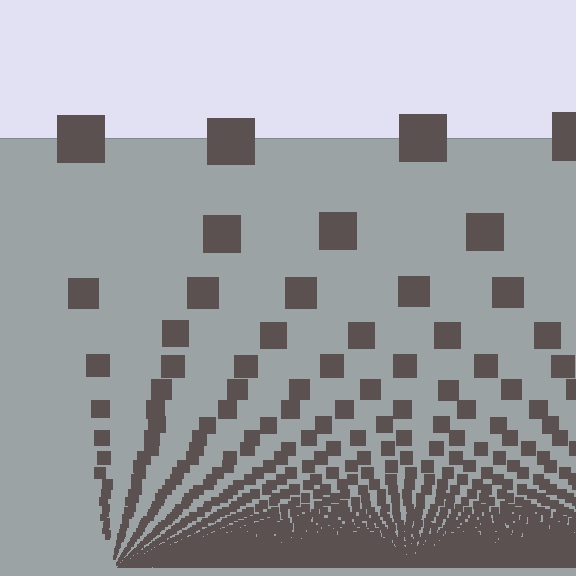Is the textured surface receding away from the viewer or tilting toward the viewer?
The surface appears to tilt toward the viewer. Texture elements get larger and sparser toward the top.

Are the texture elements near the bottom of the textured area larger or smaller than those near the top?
Smaller. The gradient is inverted — elements near the bottom are smaller and denser.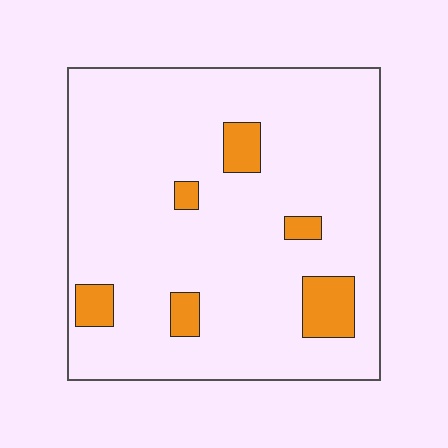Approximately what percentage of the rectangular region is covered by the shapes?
Approximately 10%.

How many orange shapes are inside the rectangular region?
6.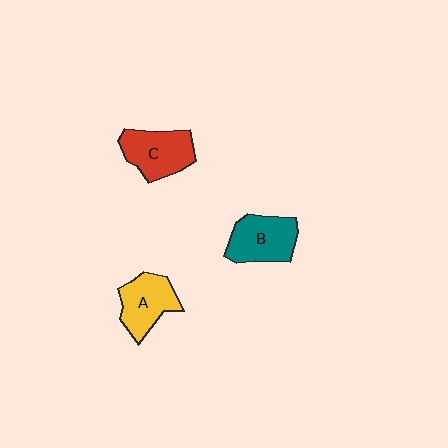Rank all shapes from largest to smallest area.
From largest to smallest: C (red), B (teal), A (yellow).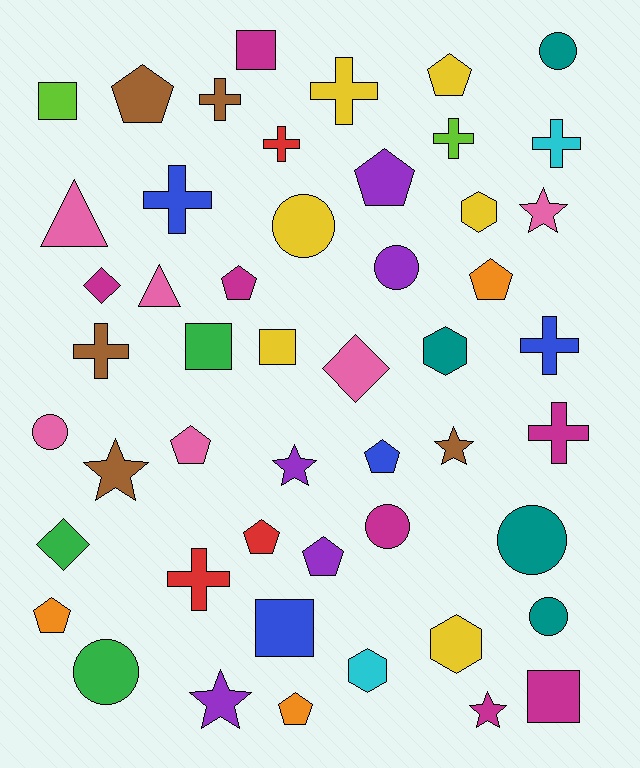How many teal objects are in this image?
There are 4 teal objects.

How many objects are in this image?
There are 50 objects.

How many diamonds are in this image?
There are 3 diamonds.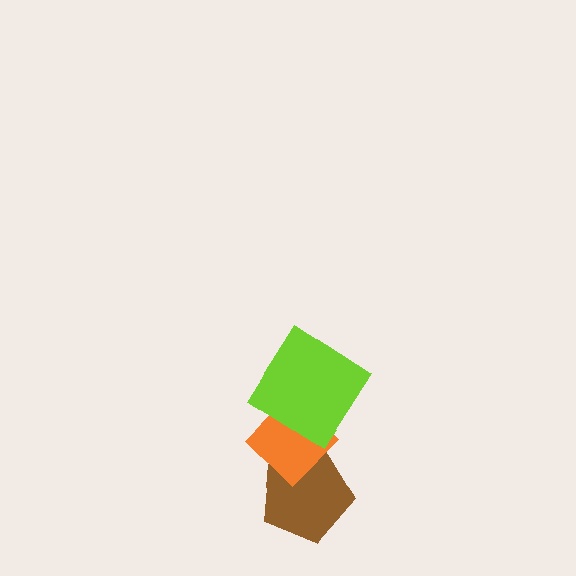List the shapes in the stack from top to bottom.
From top to bottom: the lime diamond, the orange diamond, the brown pentagon.